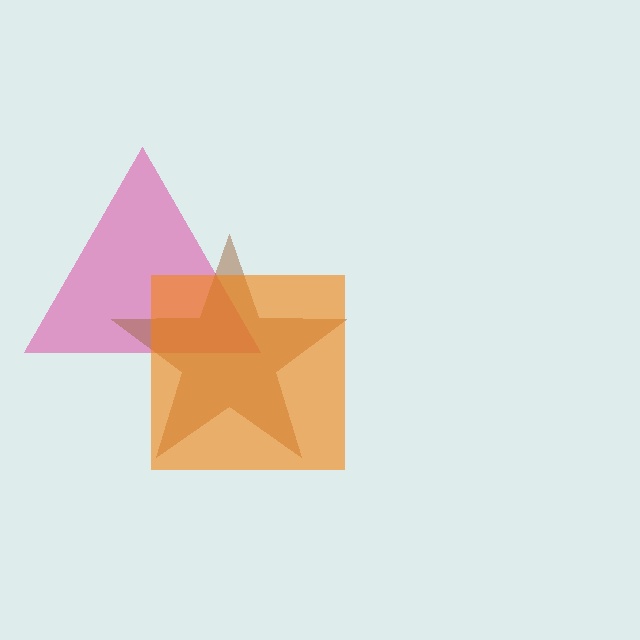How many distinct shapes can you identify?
There are 3 distinct shapes: a pink triangle, a brown star, an orange square.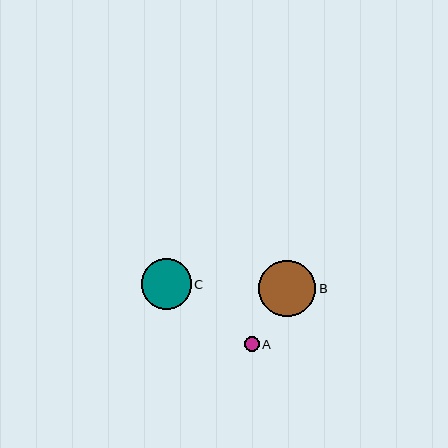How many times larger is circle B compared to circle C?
Circle B is approximately 1.1 times the size of circle C.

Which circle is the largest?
Circle B is the largest with a size of approximately 57 pixels.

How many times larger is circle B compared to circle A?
Circle B is approximately 3.8 times the size of circle A.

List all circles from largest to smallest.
From largest to smallest: B, C, A.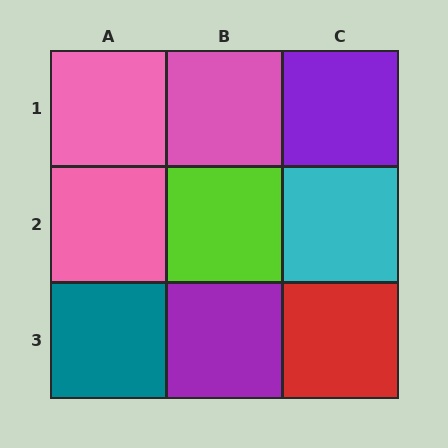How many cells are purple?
2 cells are purple.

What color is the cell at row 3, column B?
Purple.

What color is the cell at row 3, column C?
Red.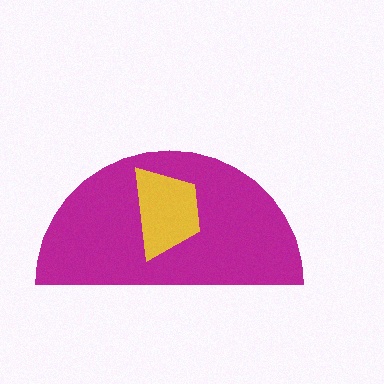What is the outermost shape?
The magenta semicircle.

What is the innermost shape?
The yellow trapezoid.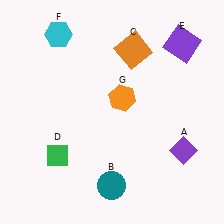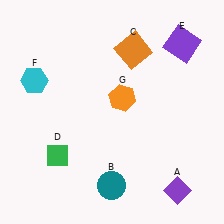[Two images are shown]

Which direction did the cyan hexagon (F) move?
The cyan hexagon (F) moved down.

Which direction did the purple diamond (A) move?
The purple diamond (A) moved down.